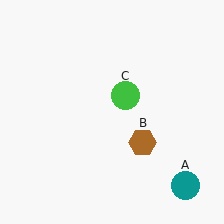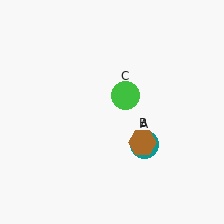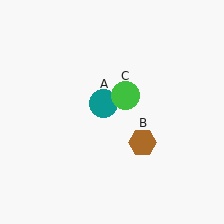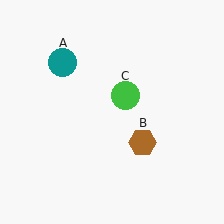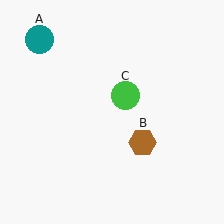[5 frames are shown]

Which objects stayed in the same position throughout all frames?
Brown hexagon (object B) and green circle (object C) remained stationary.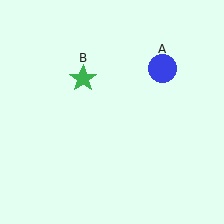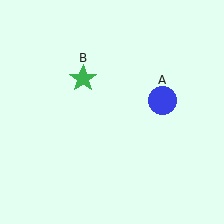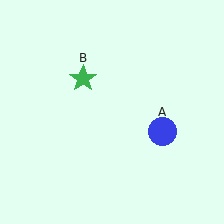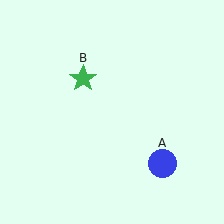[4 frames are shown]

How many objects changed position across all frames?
1 object changed position: blue circle (object A).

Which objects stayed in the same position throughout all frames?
Green star (object B) remained stationary.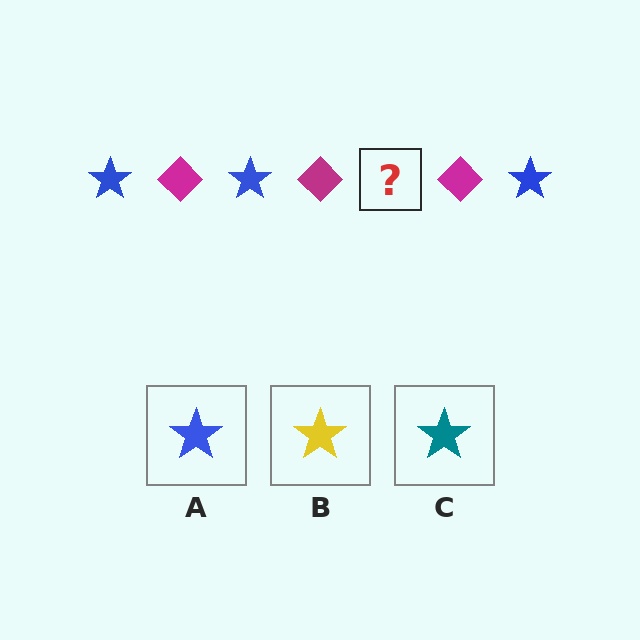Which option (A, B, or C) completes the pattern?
A.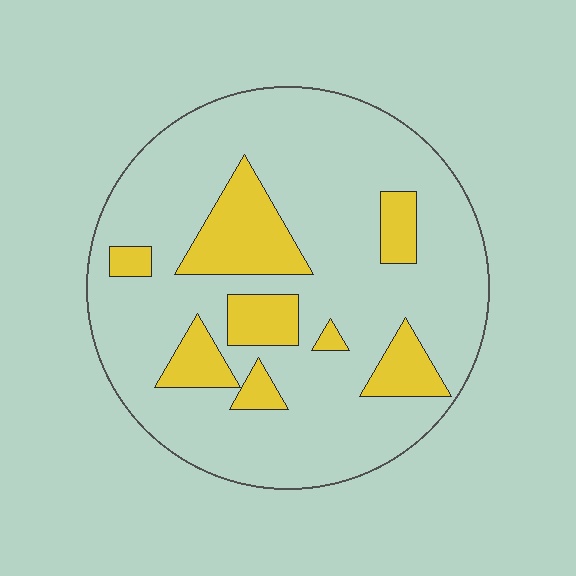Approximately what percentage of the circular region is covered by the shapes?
Approximately 20%.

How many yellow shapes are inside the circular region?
8.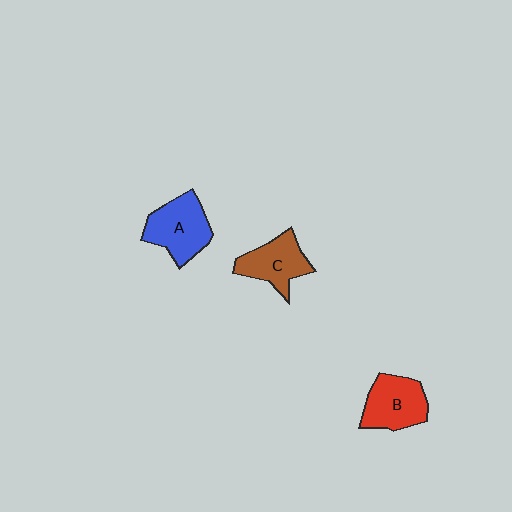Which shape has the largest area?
Shape A (blue).